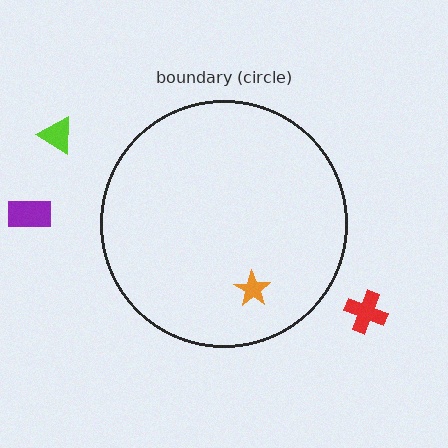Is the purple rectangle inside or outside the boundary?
Outside.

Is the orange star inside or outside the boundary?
Inside.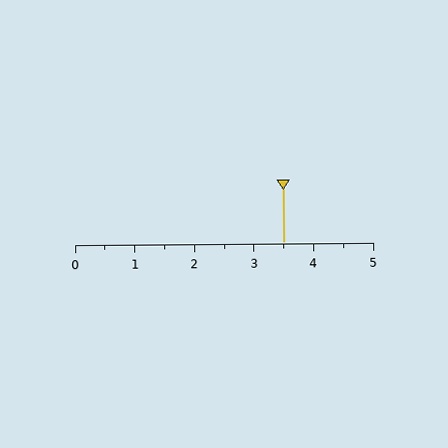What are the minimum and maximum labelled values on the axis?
The axis runs from 0 to 5.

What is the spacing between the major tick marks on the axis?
The major ticks are spaced 1 apart.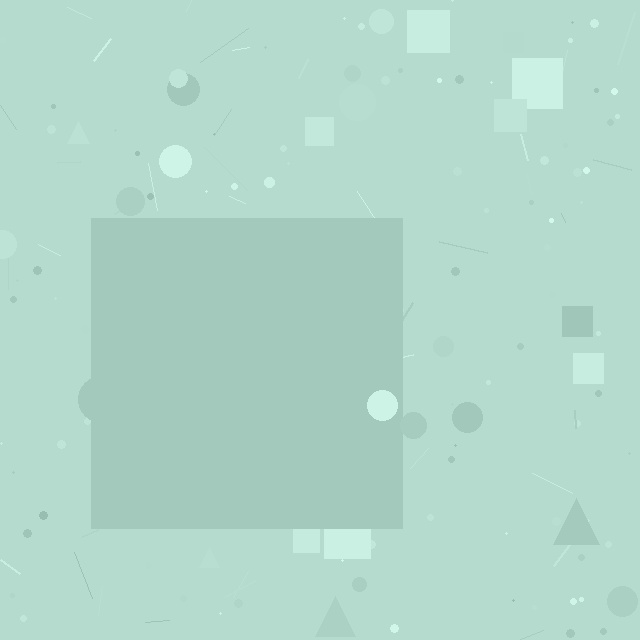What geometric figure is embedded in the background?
A square is embedded in the background.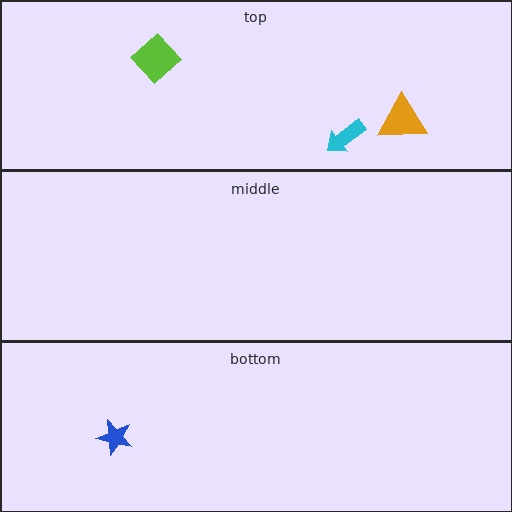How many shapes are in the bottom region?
1.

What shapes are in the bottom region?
The blue star.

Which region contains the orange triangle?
The top region.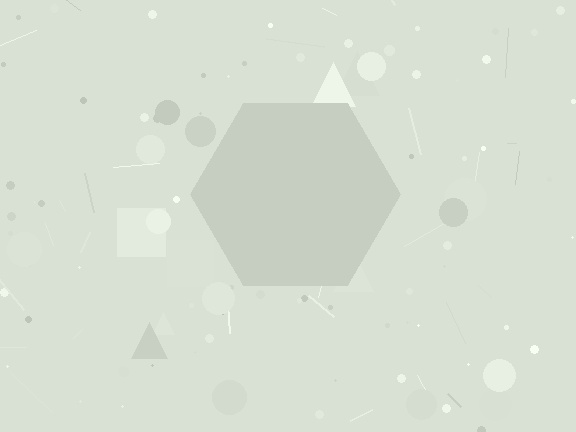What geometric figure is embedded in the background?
A hexagon is embedded in the background.